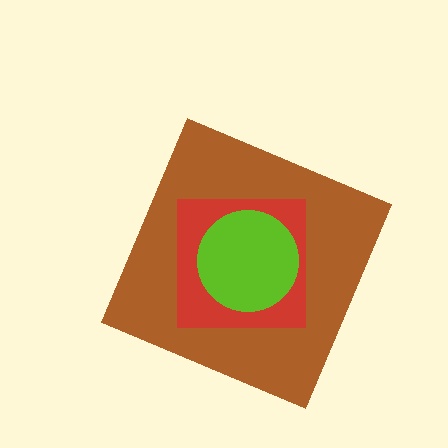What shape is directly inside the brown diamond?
The red square.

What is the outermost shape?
The brown diamond.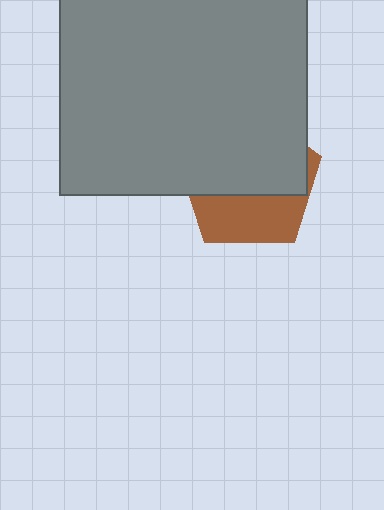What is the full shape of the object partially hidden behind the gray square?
The partially hidden object is a brown pentagon.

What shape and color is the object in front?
The object in front is a gray square.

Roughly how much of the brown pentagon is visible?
A small part of it is visible (roughly 39%).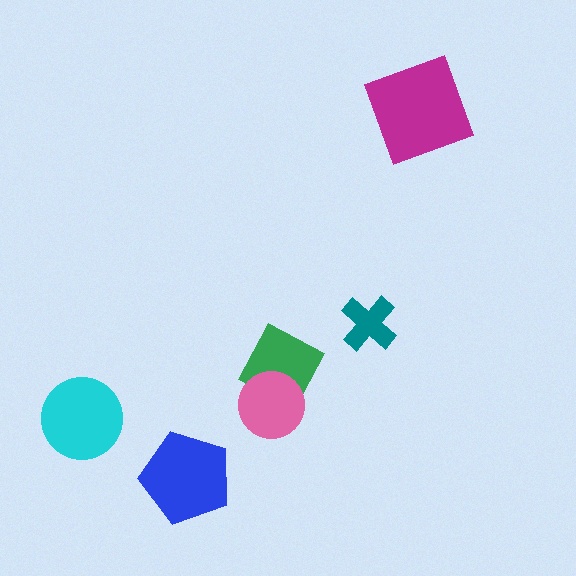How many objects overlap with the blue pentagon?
0 objects overlap with the blue pentagon.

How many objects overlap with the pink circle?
1 object overlaps with the pink circle.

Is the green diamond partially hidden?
Yes, it is partially covered by another shape.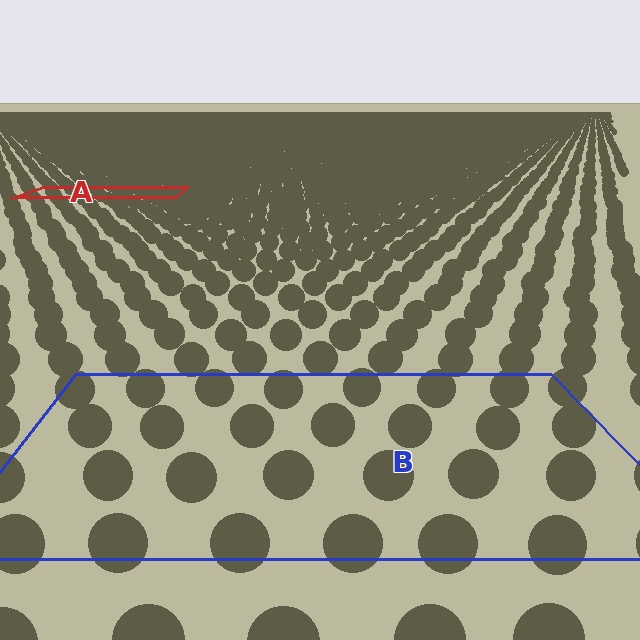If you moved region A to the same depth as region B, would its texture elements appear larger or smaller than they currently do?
They would appear larger. At a closer depth, the same texture elements are projected at a bigger on-screen size.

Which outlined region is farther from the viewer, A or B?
Region A is farther from the viewer — the texture elements inside it appear smaller and more densely packed.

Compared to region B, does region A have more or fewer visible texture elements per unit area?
Region A has more texture elements per unit area — they are packed more densely because it is farther away.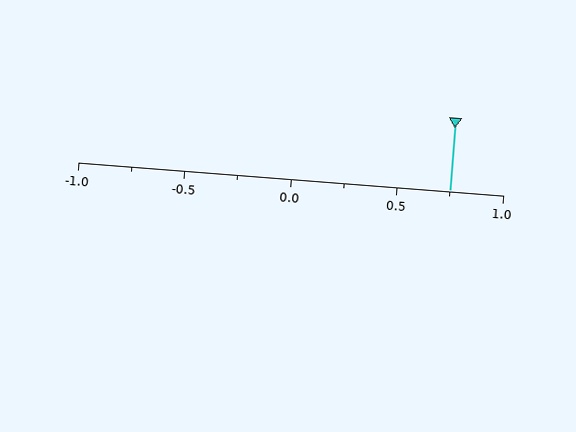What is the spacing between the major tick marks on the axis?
The major ticks are spaced 0.5 apart.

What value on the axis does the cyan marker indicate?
The marker indicates approximately 0.75.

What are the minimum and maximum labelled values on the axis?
The axis runs from -1.0 to 1.0.